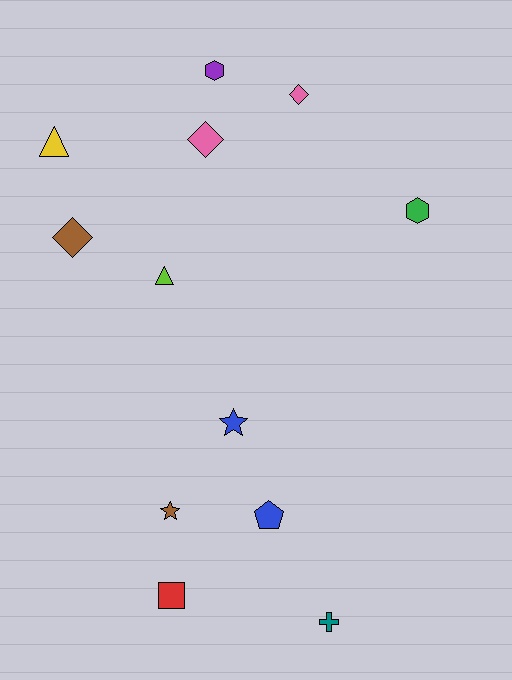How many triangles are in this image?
There are 2 triangles.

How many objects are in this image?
There are 12 objects.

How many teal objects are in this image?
There is 1 teal object.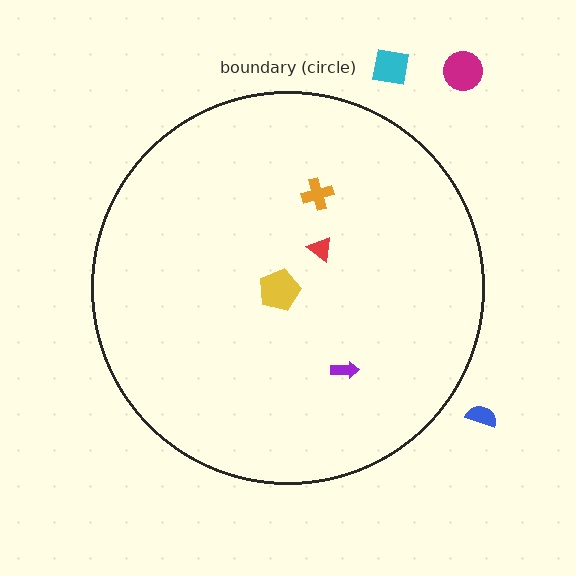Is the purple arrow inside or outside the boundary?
Inside.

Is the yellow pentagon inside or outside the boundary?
Inside.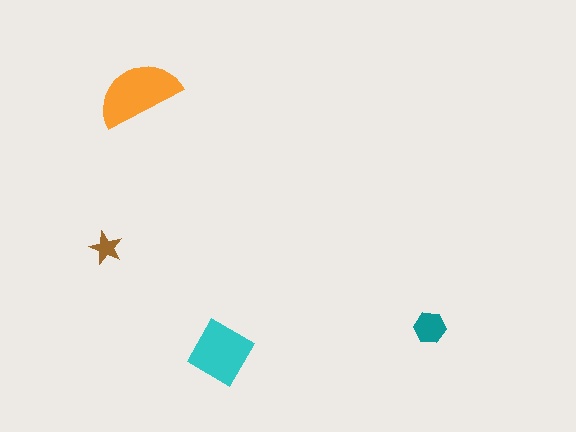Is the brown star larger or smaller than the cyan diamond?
Smaller.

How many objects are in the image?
There are 4 objects in the image.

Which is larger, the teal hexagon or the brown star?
The teal hexagon.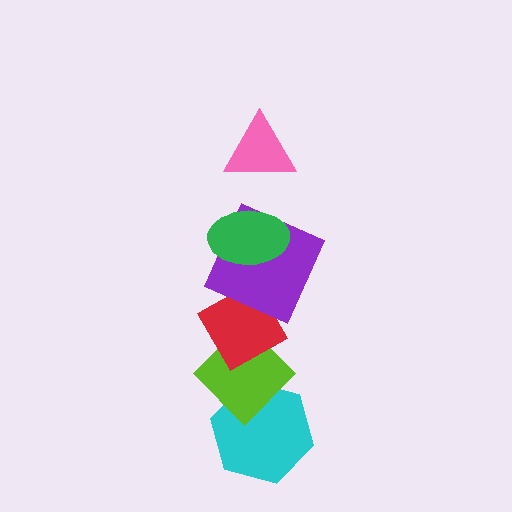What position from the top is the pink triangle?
The pink triangle is 1st from the top.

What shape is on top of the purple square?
The green ellipse is on top of the purple square.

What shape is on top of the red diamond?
The purple square is on top of the red diamond.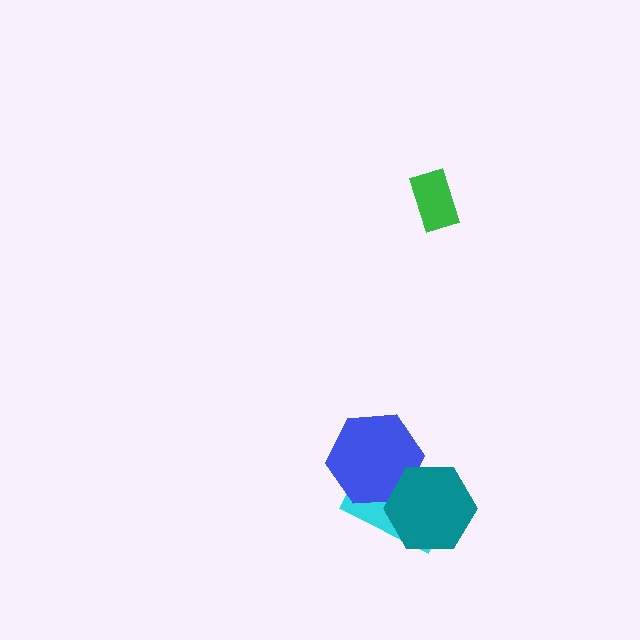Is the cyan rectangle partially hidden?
Yes, it is partially covered by another shape.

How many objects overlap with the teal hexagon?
2 objects overlap with the teal hexagon.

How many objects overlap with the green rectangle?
0 objects overlap with the green rectangle.